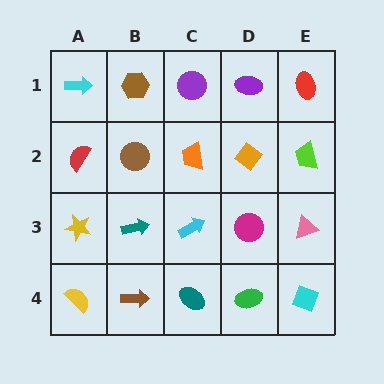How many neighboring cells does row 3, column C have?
4.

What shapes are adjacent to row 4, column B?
A teal arrow (row 3, column B), a yellow semicircle (row 4, column A), a teal ellipse (row 4, column C).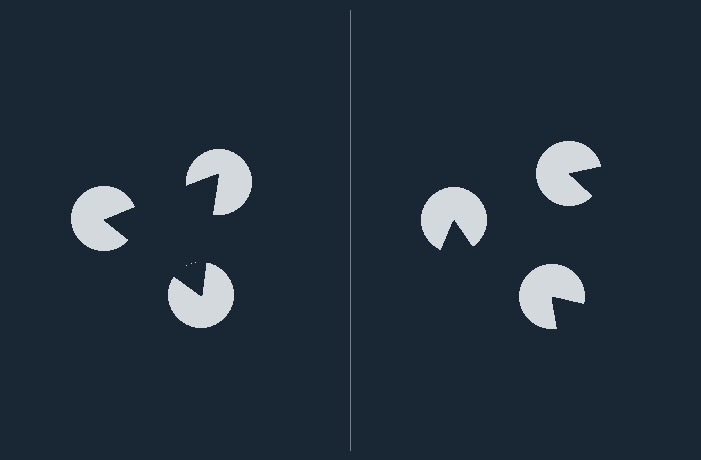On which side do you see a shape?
An illusory triangle appears on the left side. On the right side the wedge cuts are rotated, so no coherent shape forms.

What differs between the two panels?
The pac-man discs are positioned identically on both sides; only the wedge orientations differ. On the left they align to a triangle; on the right they are misaligned.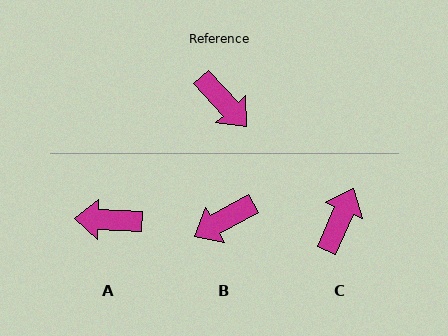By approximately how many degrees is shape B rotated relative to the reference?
Approximately 103 degrees clockwise.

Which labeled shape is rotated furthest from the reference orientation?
A, about 134 degrees away.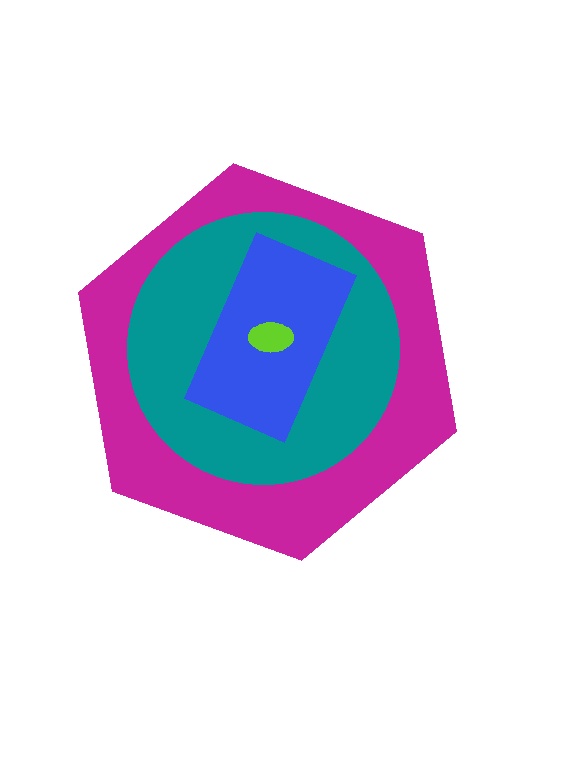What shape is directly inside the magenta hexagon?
The teal circle.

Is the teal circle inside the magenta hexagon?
Yes.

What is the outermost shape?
The magenta hexagon.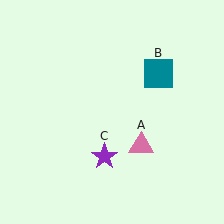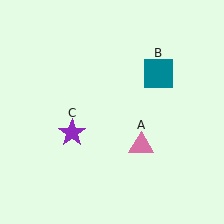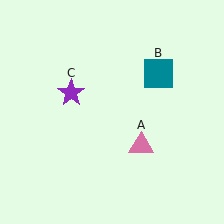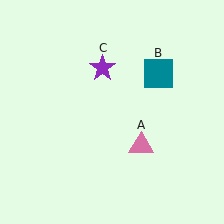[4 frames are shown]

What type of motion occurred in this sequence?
The purple star (object C) rotated clockwise around the center of the scene.